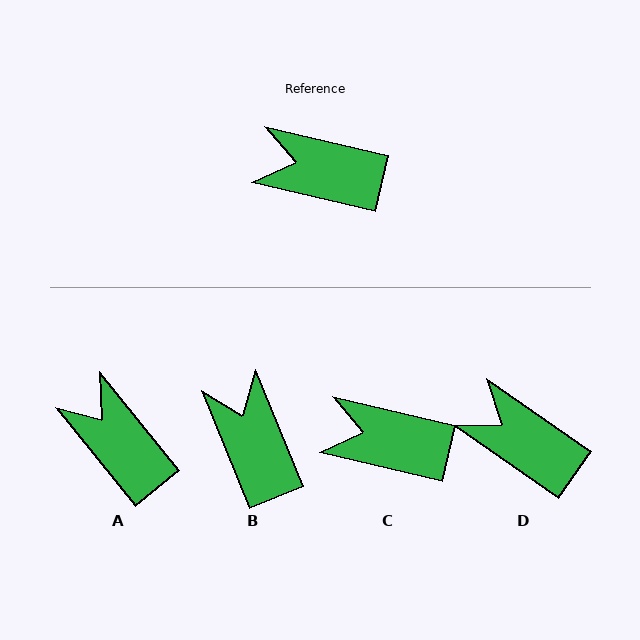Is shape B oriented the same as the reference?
No, it is off by about 55 degrees.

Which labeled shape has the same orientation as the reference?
C.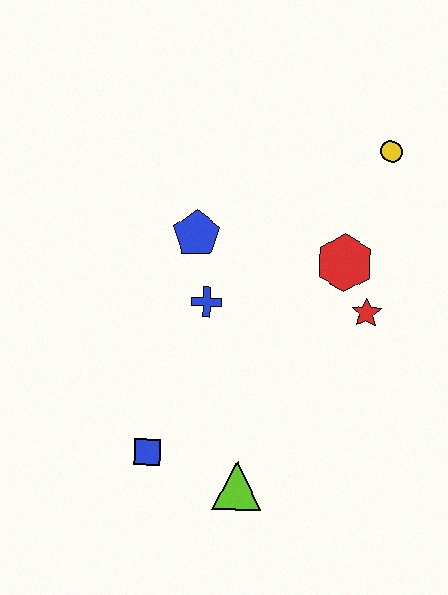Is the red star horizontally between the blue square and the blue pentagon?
No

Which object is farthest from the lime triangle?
The yellow circle is farthest from the lime triangle.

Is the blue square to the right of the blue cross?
No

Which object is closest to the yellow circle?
The red hexagon is closest to the yellow circle.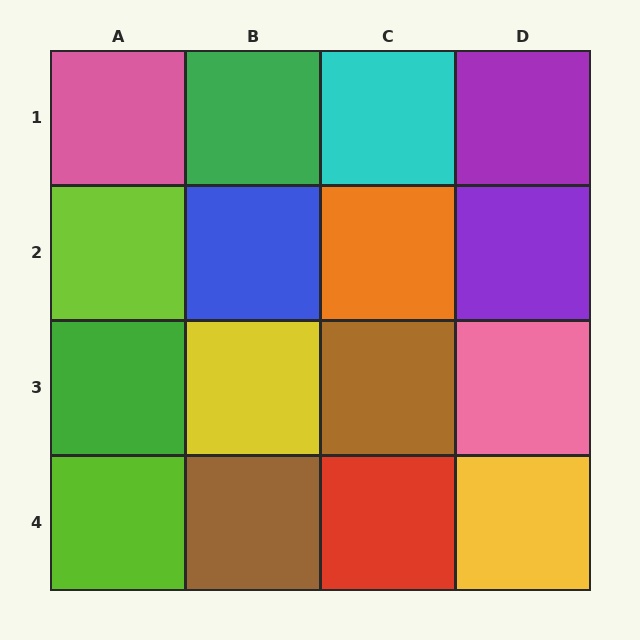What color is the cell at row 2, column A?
Lime.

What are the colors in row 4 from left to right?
Lime, brown, red, yellow.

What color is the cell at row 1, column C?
Cyan.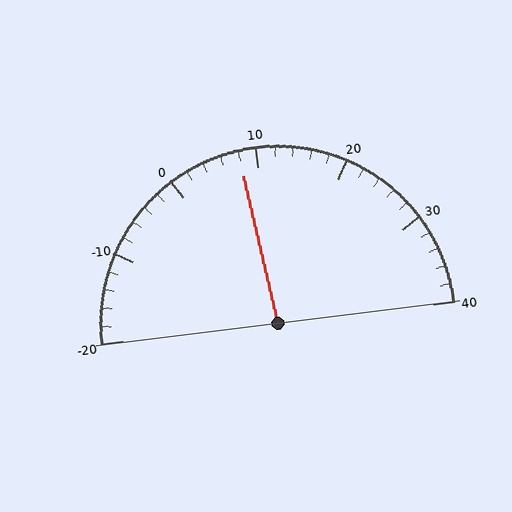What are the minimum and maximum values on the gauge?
The gauge ranges from -20 to 40.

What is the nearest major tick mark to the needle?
The nearest major tick mark is 10.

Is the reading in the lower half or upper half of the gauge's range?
The reading is in the lower half of the range (-20 to 40).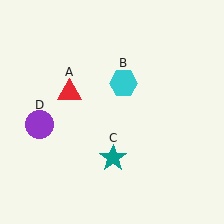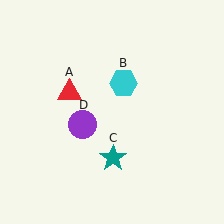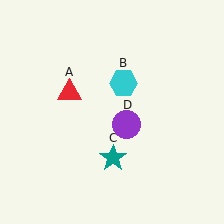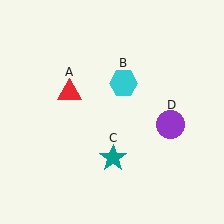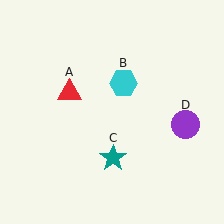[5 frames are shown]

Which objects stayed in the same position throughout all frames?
Red triangle (object A) and cyan hexagon (object B) and teal star (object C) remained stationary.